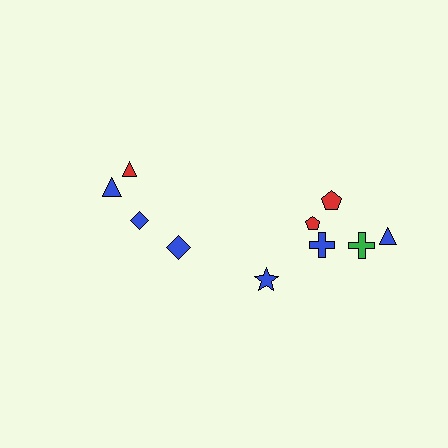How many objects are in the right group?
There are 6 objects.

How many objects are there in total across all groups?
There are 10 objects.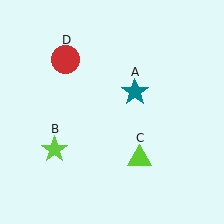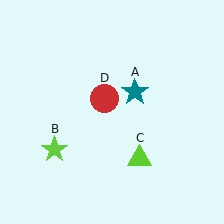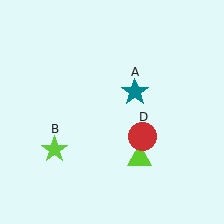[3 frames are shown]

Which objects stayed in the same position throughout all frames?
Teal star (object A) and lime star (object B) and lime triangle (object C) remained stationary.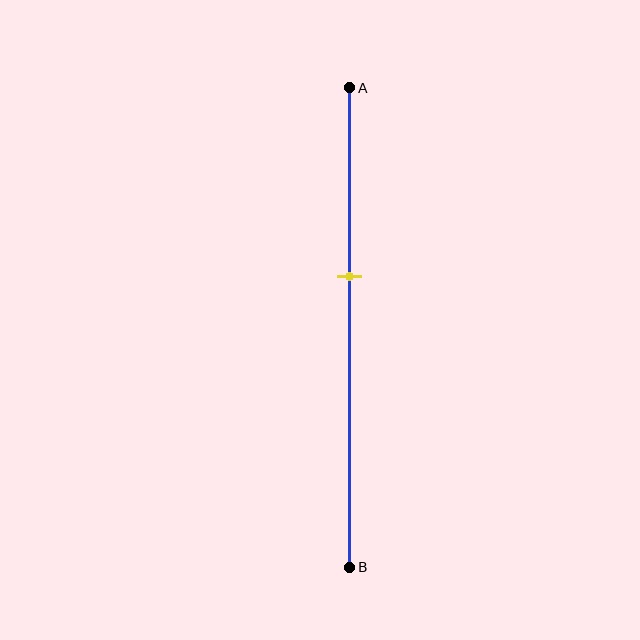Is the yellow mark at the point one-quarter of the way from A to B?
No, the mark is at about 40% from A, not at the 25% one-quarter point.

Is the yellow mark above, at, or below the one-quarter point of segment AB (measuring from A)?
The yellow mark is below the one-quarter point of segment AB.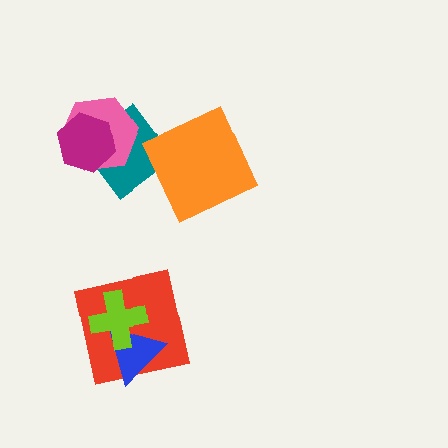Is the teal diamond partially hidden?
Yes, it is partially covered by another shape.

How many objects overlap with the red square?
2 objects overlap with the red square.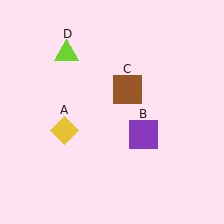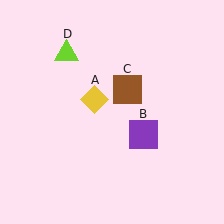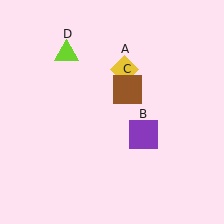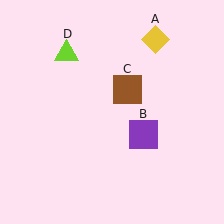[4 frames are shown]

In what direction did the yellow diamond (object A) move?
The yellow diamond (object A) moved up and to the right.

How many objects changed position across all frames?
1 object changed position: yellow diamond (object A).